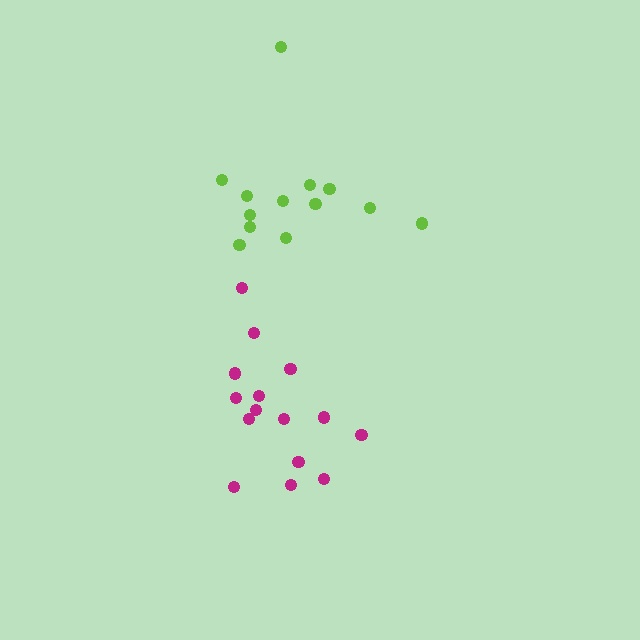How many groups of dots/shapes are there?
There are 2 groups.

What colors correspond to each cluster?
The clusters are colored: lime, magenta.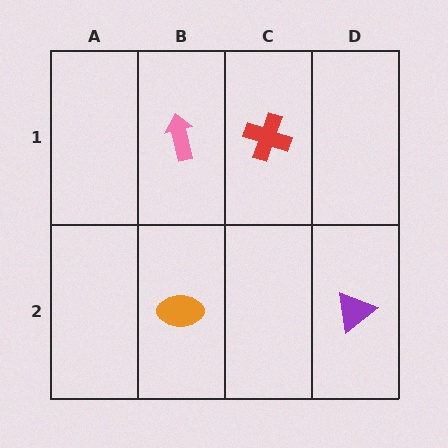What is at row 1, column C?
A red cross.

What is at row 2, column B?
An orange ellipse.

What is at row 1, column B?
A pink arrow.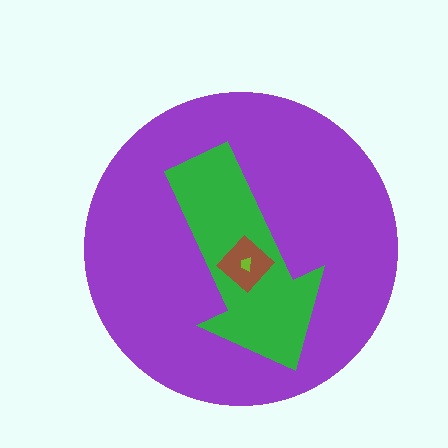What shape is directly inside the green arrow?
The brown diamond.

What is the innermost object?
The lime trapezoid.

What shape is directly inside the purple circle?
The green arrow.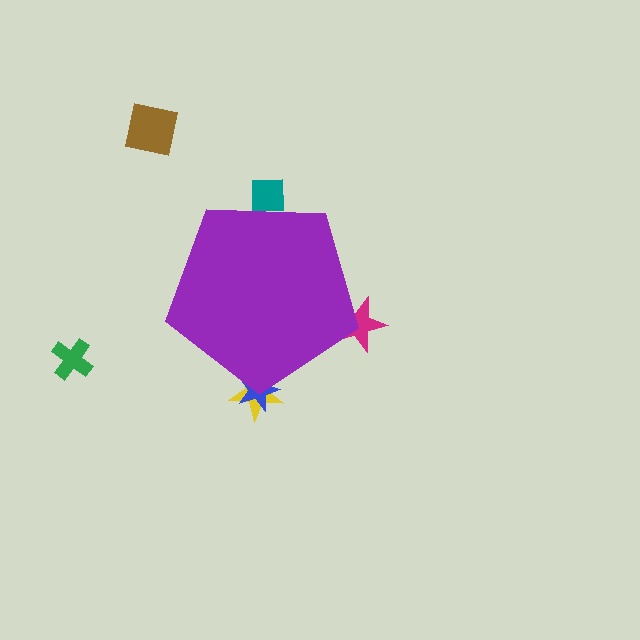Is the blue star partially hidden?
Yes, the blue star is partially hidden behind the purple pentagon.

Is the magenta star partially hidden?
Yes, the magenta star is partially hidden behind the purple pentagon.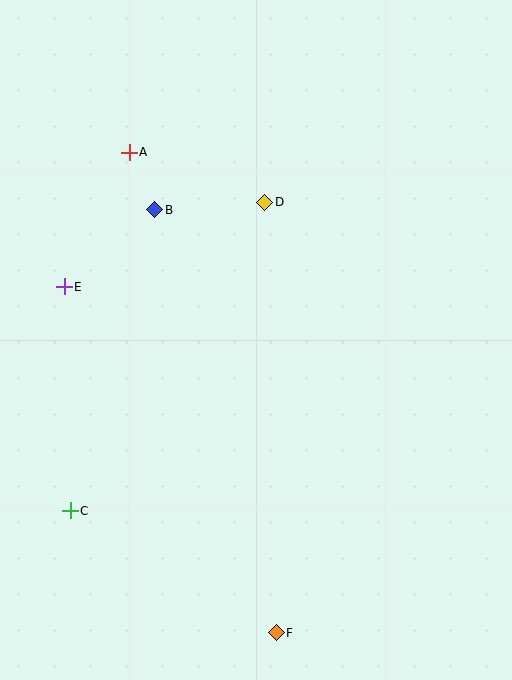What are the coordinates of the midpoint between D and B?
The midpoint between D and B is at (210, 206).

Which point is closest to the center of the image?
Point D at (265, 202) is closest to the center.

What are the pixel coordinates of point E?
Point E is at (64, 287).